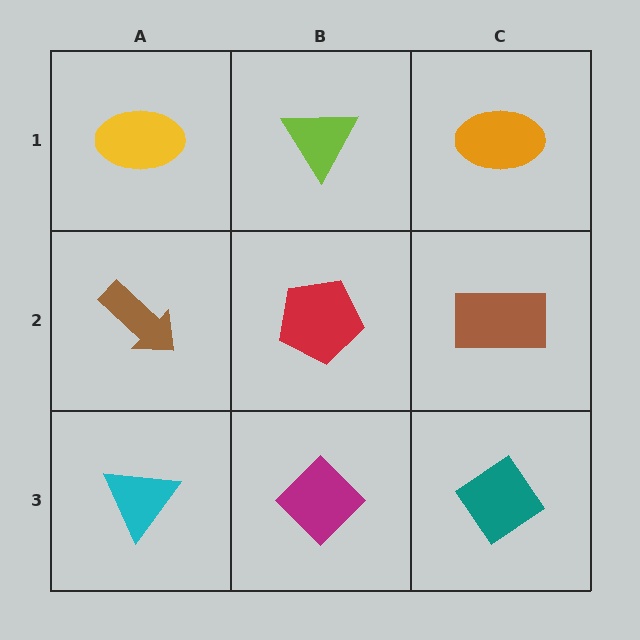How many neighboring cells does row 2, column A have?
3.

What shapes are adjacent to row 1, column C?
A brown rectangle (row 2, column C), a lime triangle (row 1, column B).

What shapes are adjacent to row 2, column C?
An orange ellipse (row 1, column C), a teal diamond (row 3, column C), a red pentagon (row 2, column B).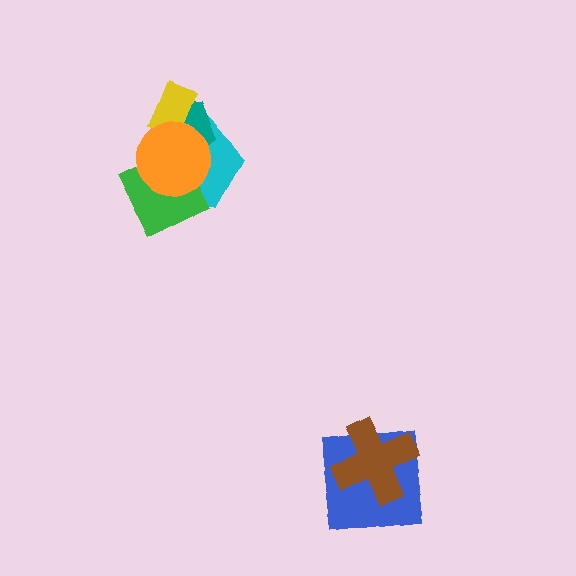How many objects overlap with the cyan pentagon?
4 objects overlap with the cyan pentagon.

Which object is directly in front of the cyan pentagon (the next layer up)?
The teal pentagon is directly in front of the cyan pentagon.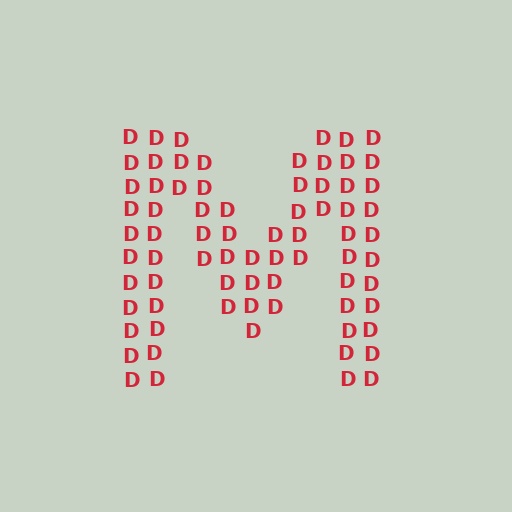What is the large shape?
The large shape is the letter M.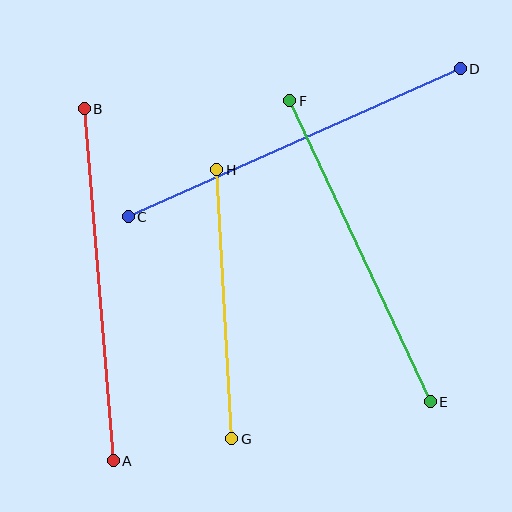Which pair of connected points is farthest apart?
Points C and D are farthest apart.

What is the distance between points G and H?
The distance is approximately 269 pixels.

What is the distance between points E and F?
The distance is approximately 332 pixels.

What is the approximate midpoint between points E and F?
The midpoint is at approximately (360, 251) pixels.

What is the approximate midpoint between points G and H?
The midpoint is at approximately (224, 304) pixels.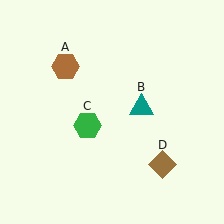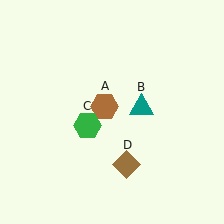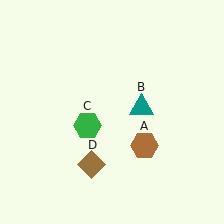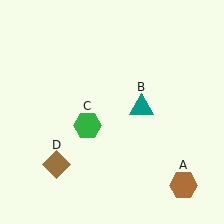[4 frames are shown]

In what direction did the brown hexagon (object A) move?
The brown hexagon (object A) moved down and to the right.